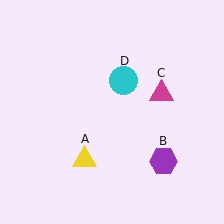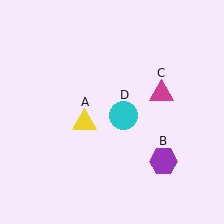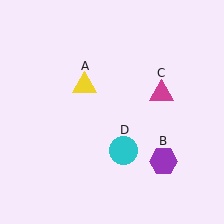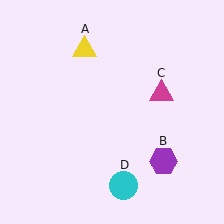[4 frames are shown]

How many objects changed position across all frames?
2 objects changed position: yellow triangle (object A), cyan circle (object D).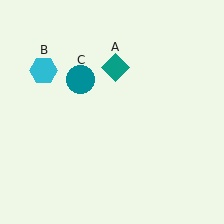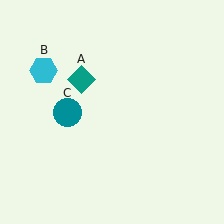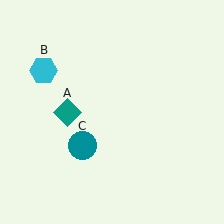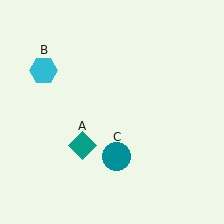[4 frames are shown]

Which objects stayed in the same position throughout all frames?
Cyan hexagon (object B) remained stationary.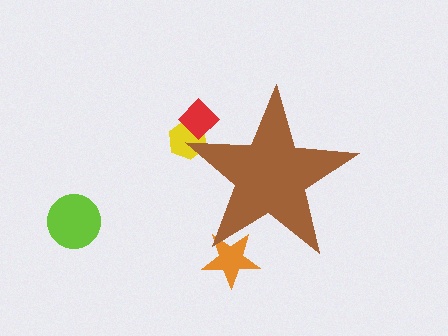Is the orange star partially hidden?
Yes, the orange star is partially hidden behind the brown star.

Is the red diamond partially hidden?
Yes, the red diamond is partially hidden behind the brown star.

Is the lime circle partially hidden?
No, the lime circle is fully visible.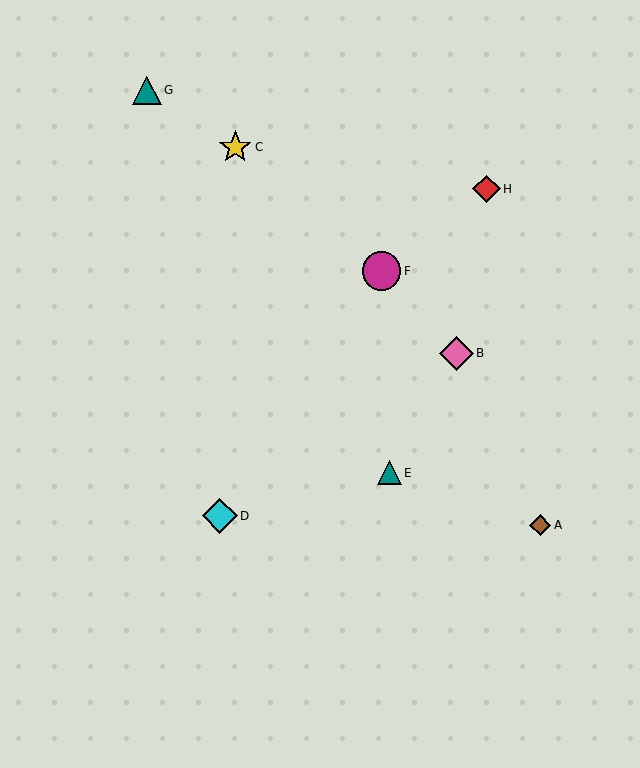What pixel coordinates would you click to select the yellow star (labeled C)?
Click at (235, 147) to select the yellow star C.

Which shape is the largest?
The magenta circle (labeled F) is the largest.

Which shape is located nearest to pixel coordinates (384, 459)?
The teal triangle (labeled E) at (389, 473) is nearest to that location.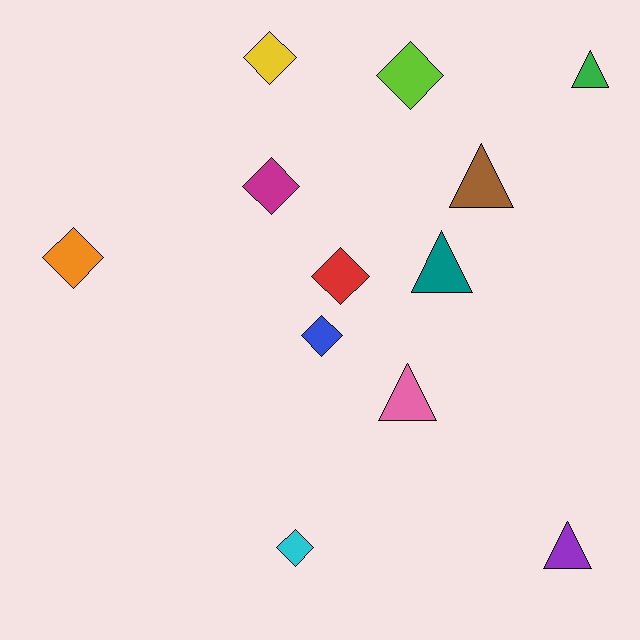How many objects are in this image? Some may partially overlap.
There are 12 objects.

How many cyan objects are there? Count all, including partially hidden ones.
There is 1 cyan object.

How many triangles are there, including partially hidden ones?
There are 5 triangles.